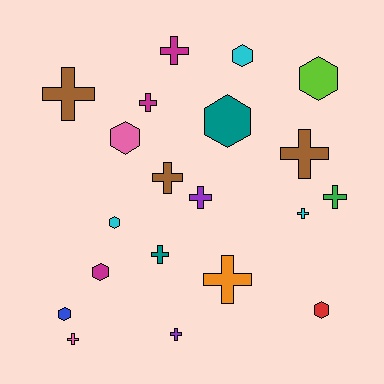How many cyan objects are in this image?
There are 3 cyan objects.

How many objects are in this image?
There are 20 objects.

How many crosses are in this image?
There are 12 crosses.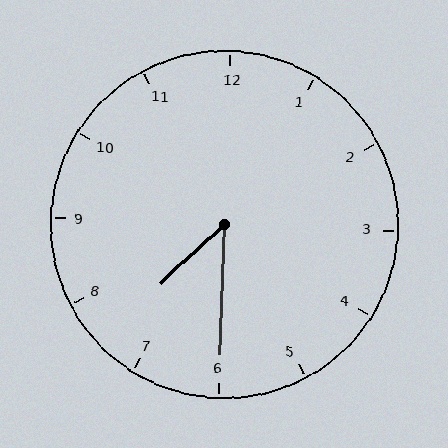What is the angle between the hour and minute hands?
Approximately 45 degrees.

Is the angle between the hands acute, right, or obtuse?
It is acute.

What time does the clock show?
7:30.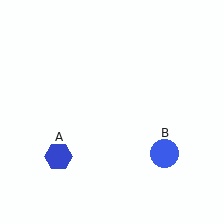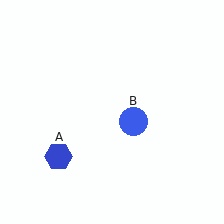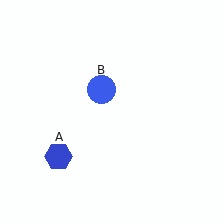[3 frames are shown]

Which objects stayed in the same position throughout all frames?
Blue hexagon (object A) remained stationary.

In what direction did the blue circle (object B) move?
The blue circle (object B) moved up and to the left.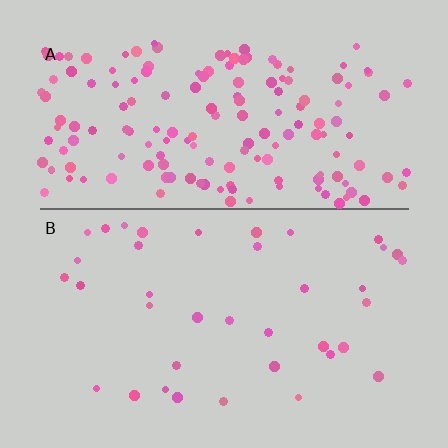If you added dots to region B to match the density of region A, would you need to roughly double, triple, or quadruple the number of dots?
Approximately quadruple.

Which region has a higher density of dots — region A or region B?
A (the top).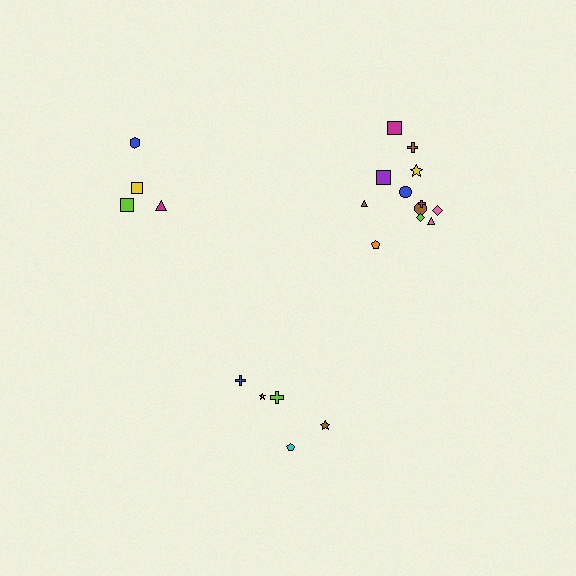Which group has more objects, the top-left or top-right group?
The top-right group.